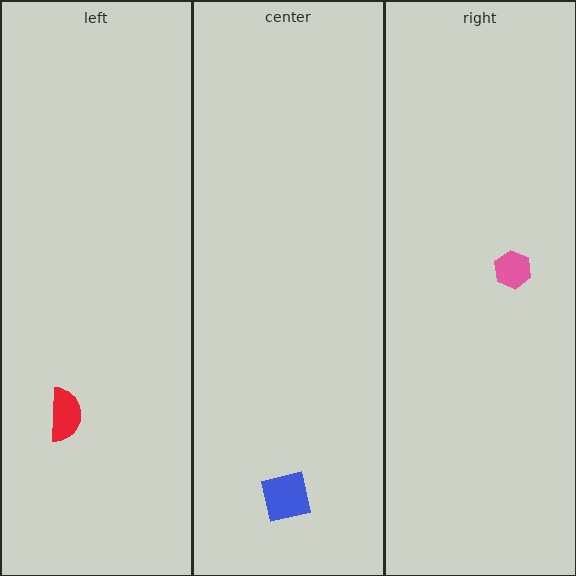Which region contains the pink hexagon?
The right region.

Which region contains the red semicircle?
The left region.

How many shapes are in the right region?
1.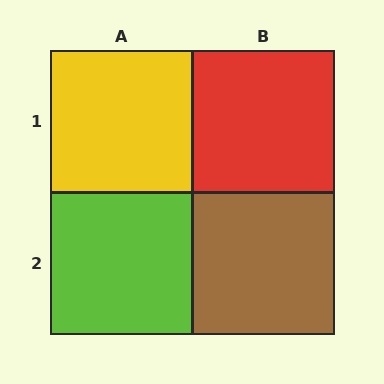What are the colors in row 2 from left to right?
Lime, brown.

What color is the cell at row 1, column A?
Yellow.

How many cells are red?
1 cell is red.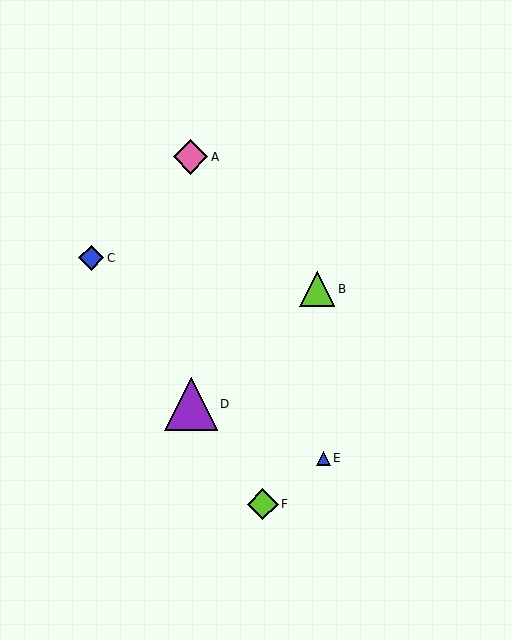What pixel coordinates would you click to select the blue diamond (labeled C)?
Click at (91, 258) to select the blue diamond C.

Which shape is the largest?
The purple triangle (labeled D) is the largest.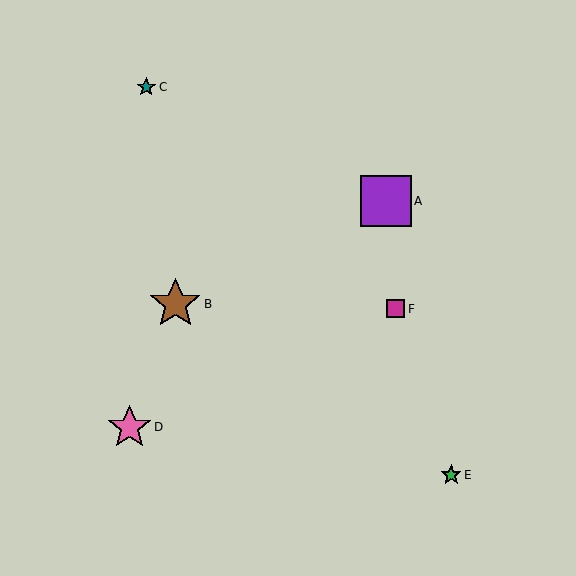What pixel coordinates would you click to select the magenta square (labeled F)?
Click at (396, 309) to select the magenta square F.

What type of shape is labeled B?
Shape B is a brown star.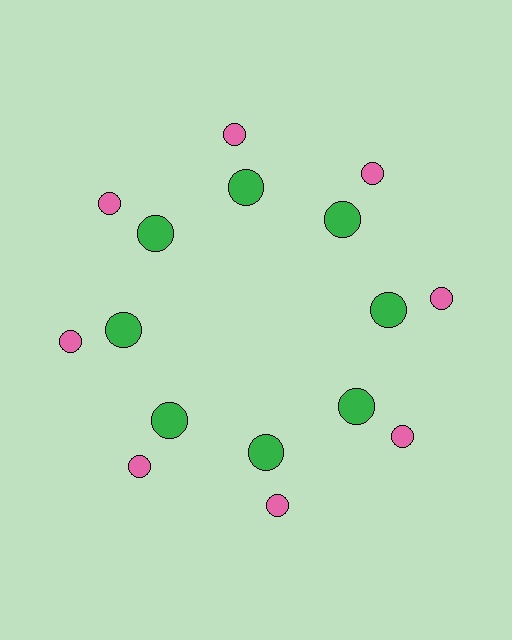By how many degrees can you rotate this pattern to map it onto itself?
The pattern maps onto itself every 45 degrees of rotation.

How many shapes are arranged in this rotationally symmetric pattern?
There are 16 shapes, arranged in 8 groups of 2.